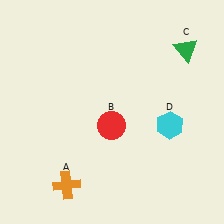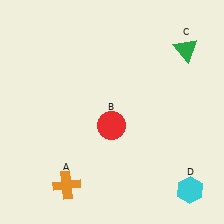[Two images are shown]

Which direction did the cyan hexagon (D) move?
The cyan hexagon (D) moved down.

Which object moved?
The cyan hexagon (D) moved down.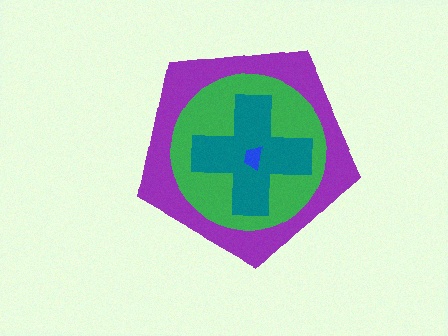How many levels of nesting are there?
4.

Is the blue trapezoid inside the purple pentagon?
Yes.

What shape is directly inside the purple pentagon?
The green circle.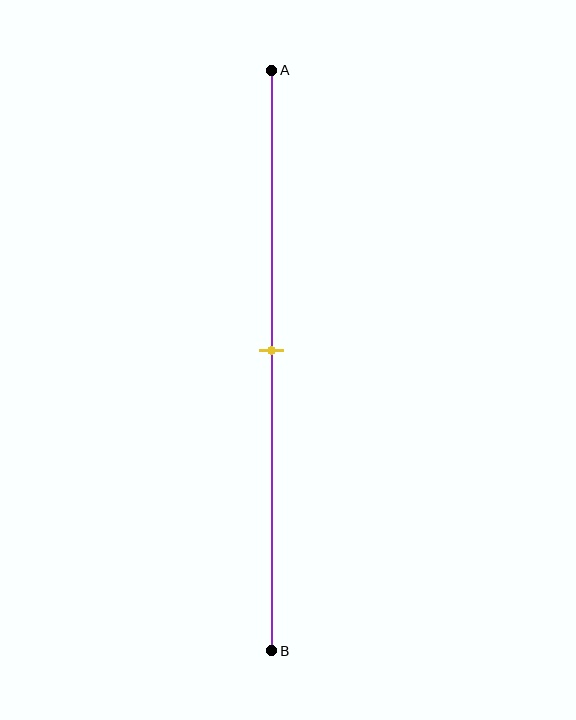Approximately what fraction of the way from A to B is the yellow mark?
The yellow mark is approximately 50% of the way from A to B.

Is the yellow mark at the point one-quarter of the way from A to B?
No, the mark is at about 50% from A, not at the 25% one-quarter point.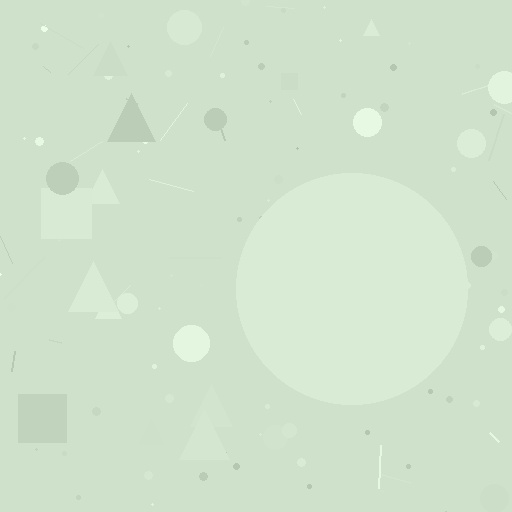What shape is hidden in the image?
A circle is hidden in the image.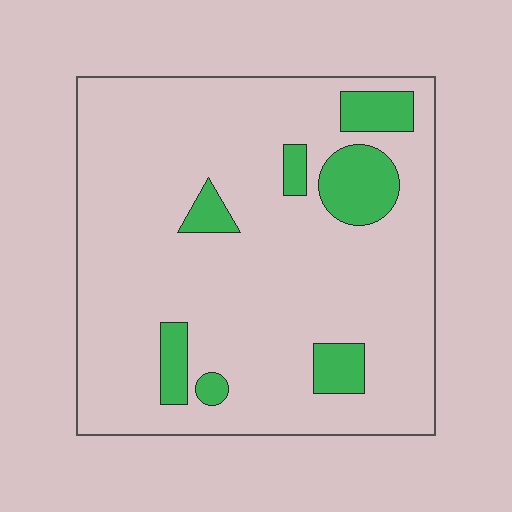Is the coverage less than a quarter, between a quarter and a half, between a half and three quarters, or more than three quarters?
Less than a quarter.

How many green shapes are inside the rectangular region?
7.